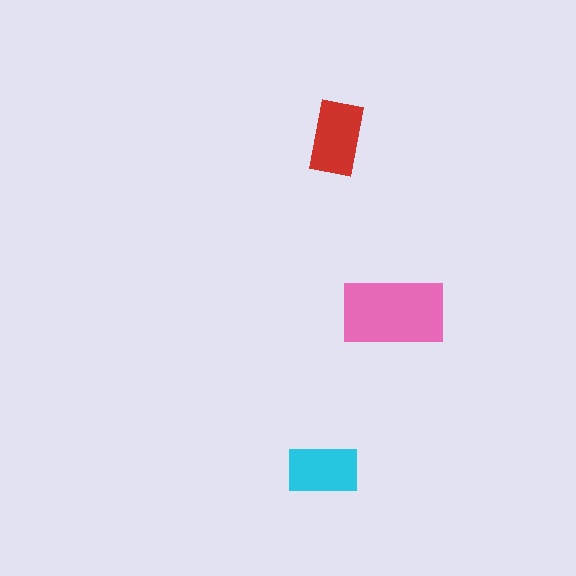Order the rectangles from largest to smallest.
the pink one, the red one, the cyan one.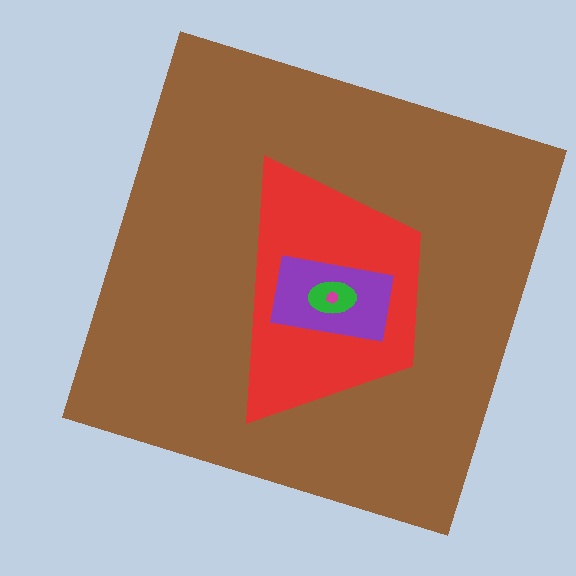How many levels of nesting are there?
5.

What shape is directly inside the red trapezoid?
The purple rectangle.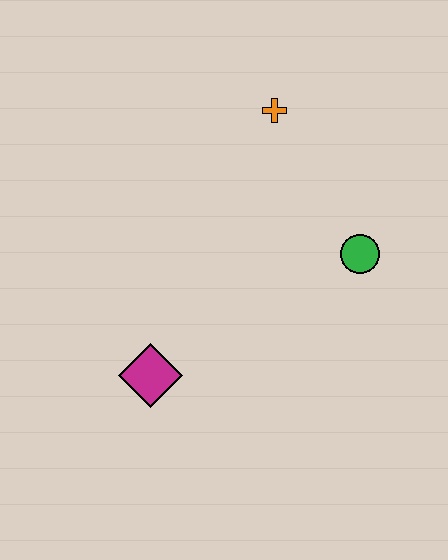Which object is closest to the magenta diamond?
The green circle is closest to the magenta diamond.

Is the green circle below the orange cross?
Yes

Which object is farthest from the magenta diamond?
The orange cross is farthest from the magenta diamond.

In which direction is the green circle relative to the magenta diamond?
The green circle is to the right of the magenta diamond.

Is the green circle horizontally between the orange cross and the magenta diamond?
No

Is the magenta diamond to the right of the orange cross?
No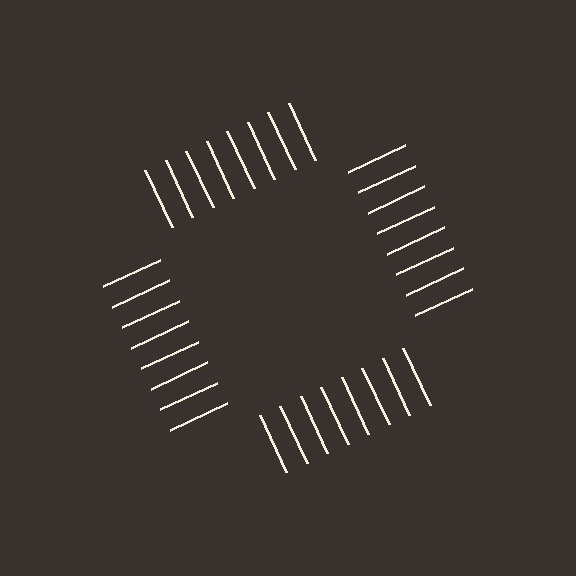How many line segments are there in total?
32 — 8 along each of the 4 edges.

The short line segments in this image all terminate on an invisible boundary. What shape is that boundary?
An illusory square — the line segments terminate on its edges but no continuous stroke is drawn.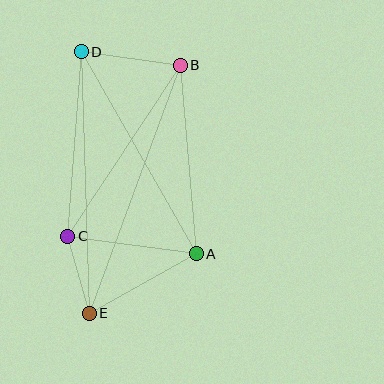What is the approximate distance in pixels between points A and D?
The distance between A and D is approximately 233 pixels.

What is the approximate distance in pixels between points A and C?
The distance between A and C is approximately 130 pixels.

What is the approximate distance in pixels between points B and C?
The distance between B and C is approximately 205 pixels.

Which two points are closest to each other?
Points C and E are closest to each other.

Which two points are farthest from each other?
Points B and E are farthest from each other.